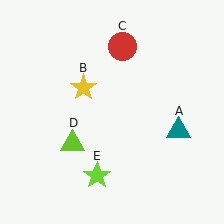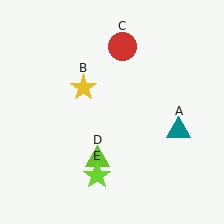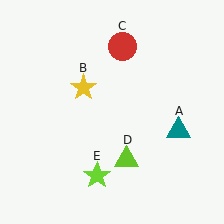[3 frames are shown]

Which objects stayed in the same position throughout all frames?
Teal triangle (object A) and yellow star (object B) and red circle (object C) and lime star (object E) remained stationary.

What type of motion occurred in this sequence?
The lime triangle (object D) rotated counterclockwise around the center of the scene.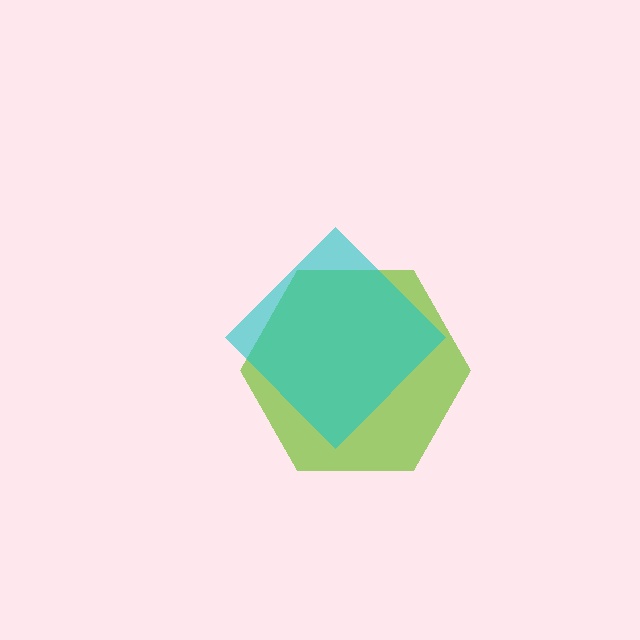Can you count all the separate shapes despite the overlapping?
Yes, there are 2 separate shapes.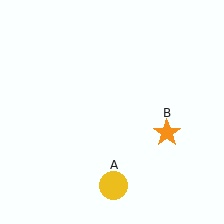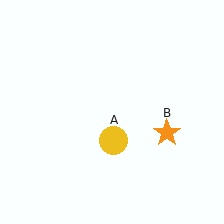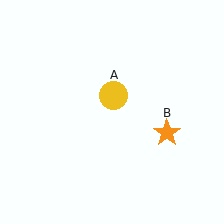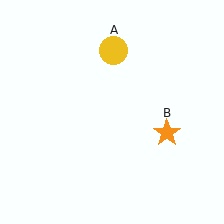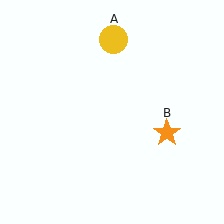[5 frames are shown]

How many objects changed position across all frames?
1 object changed position: yellow circle (object A).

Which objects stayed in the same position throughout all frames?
Orange star (object B) remained stationary.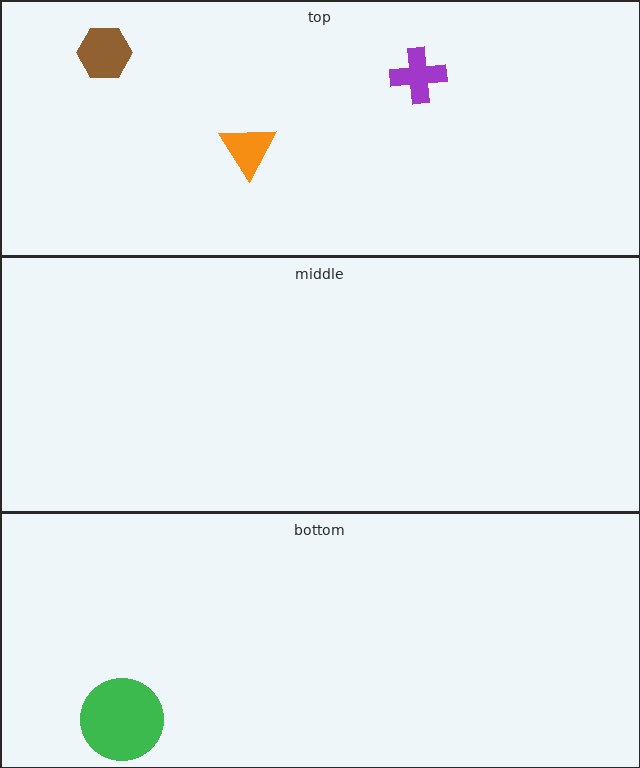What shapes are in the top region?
The brown hexagon, the orange triangle, the purple cross.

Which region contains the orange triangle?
The top region.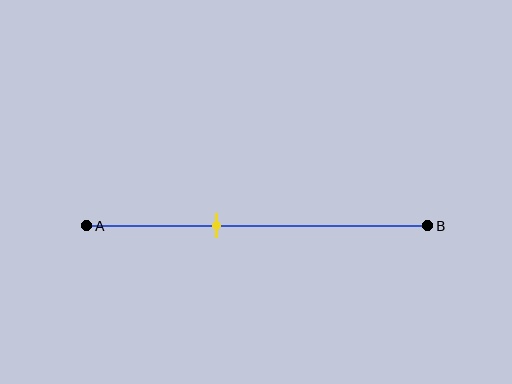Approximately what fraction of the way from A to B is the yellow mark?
The yellow mark is approximately 40% of the way from A to B.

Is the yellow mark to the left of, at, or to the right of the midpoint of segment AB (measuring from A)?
The yellow mark is to the left of the midpoint of segment AB.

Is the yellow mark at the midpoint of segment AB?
No, the mark is at about 40% from A, not at the 50% midpoint.